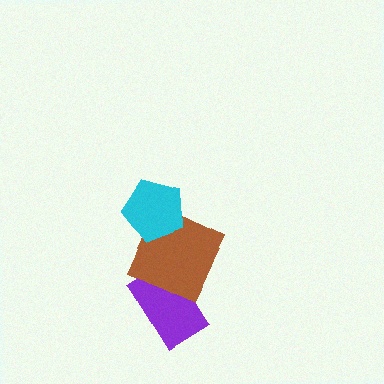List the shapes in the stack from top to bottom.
From top to bottom: the cyan pentagon, the brown square, the purple rectangle.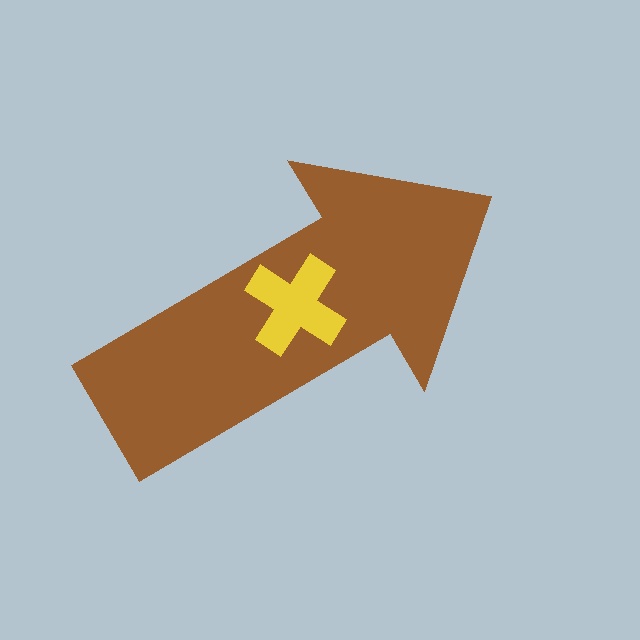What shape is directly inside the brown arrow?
The yellow cross.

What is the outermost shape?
The brown arrow.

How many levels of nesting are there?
2.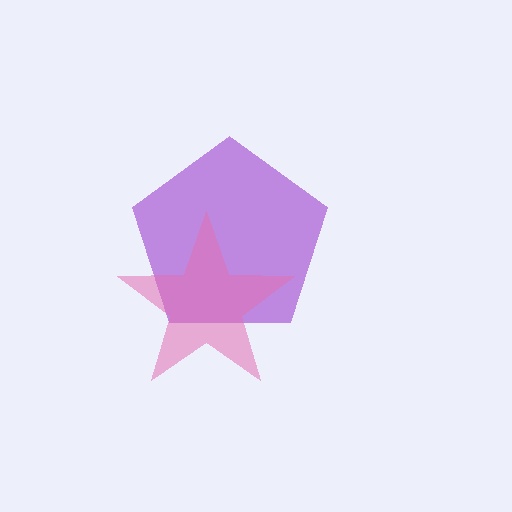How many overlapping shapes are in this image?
There are 2 overlapping shapes in the image.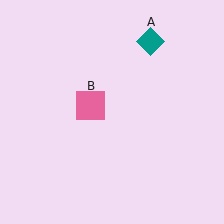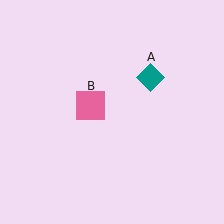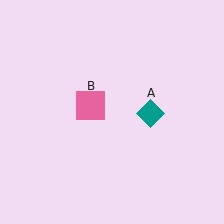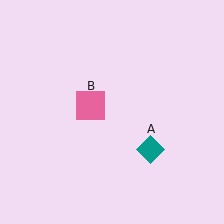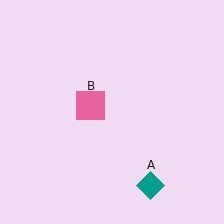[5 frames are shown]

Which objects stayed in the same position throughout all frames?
Pink square (object B) remained stationary.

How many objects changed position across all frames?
1 object changed position: teal diamond (object A).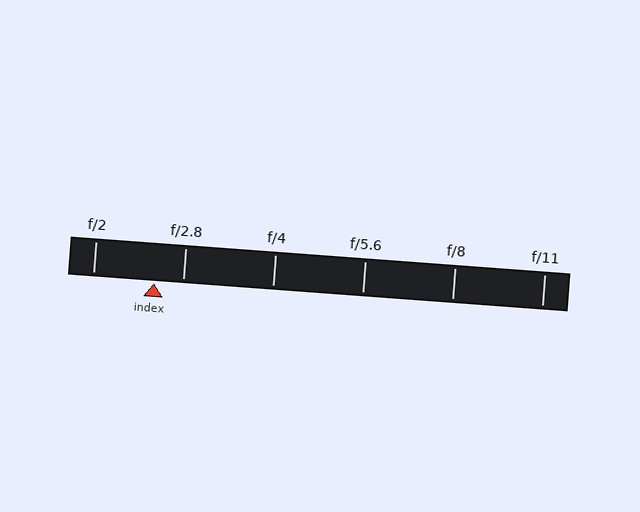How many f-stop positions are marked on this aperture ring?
There are 6 f-stop positions marked.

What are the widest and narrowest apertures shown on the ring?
The widest aperture shown is f/2 and the narrowest is f/11.